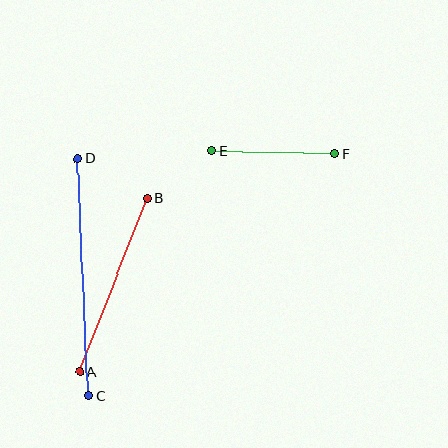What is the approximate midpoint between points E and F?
The midpoint is at approximately (273, 152) pixels.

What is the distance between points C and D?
The distance is approximately 237 pixels.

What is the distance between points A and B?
The distance is approximately 187 pixels.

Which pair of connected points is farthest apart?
Points C and D are farthest apart.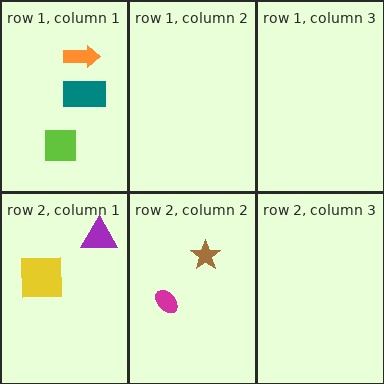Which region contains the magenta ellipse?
The row 2, column 2 region.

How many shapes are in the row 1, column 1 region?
3.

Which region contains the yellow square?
The row 2, column 1 region.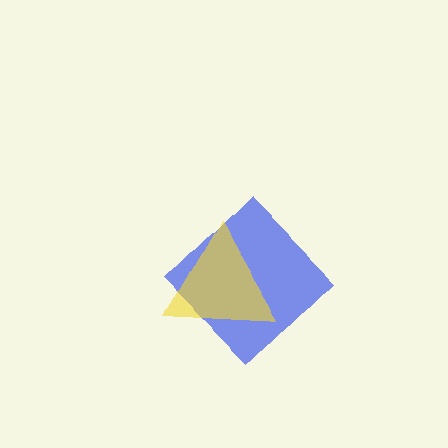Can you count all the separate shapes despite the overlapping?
Yes, there are 2 separate shapes.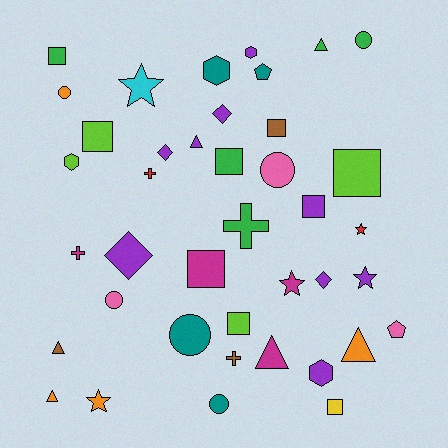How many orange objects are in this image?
There are 4 orange objects.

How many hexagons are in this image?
There are 4 hexagons.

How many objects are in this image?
There are 40 objects.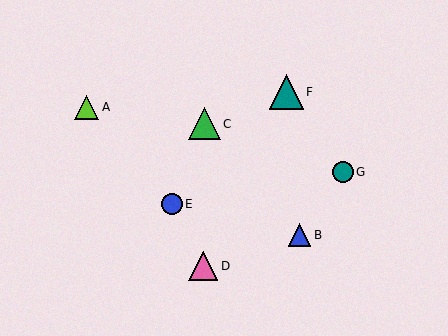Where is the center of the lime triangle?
The center of the lime triangle is at (87, 107).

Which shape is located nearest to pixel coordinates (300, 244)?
The blue triangle (labeled B) at (300, 235) is nearest to that location.